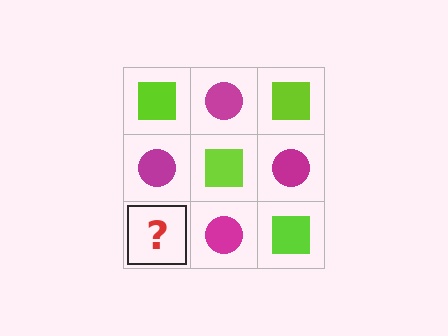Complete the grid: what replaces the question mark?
The question mark should be replaced with a lime square.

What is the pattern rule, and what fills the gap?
The rule is that it alternates lime square and magenta circle in a checkerboard pattern. The gap should be filled with a lime square.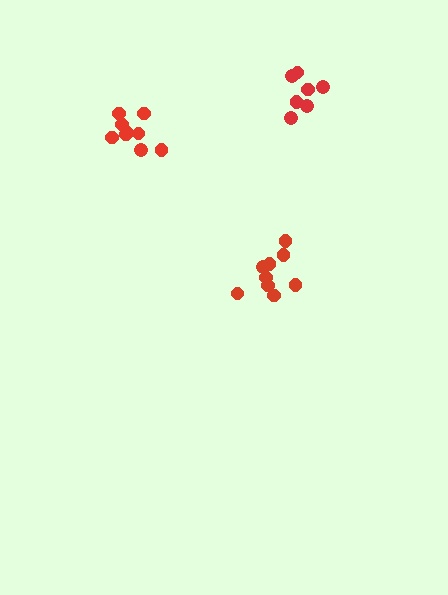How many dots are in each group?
Group 1: 9 dots, Group 2: 9 dots, Group 3: 7 dots (25 total).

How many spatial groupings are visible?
There are 3 spatial groupings.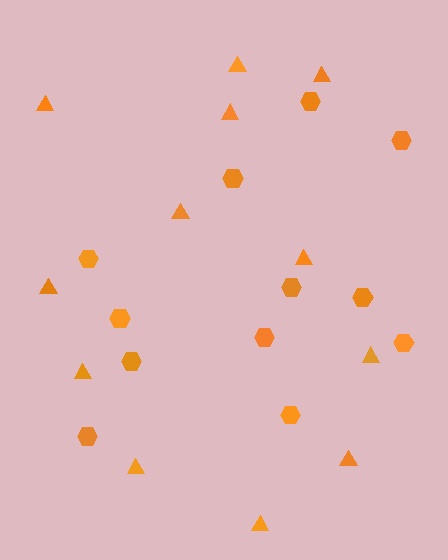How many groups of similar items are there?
There are 2 groups: one group of hexagons (12) and one group of triangles (12).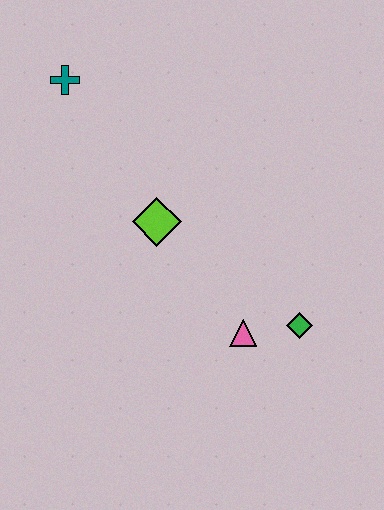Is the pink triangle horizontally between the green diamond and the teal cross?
Yes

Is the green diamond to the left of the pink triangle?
No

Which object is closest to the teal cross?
The lime diamond is closest to the teal cross.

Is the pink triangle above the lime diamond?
No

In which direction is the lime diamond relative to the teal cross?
The lime diamond is below the teal cross.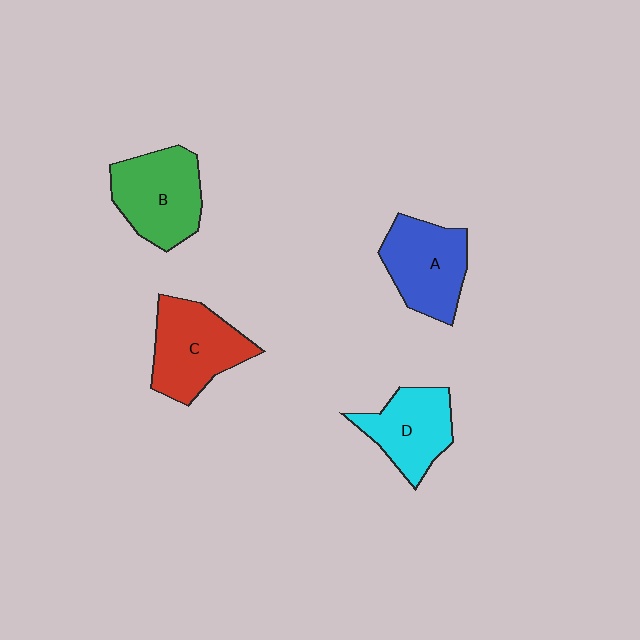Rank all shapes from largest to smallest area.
From largest to smallest: C (red), B (green), A (blue), D (cyan).